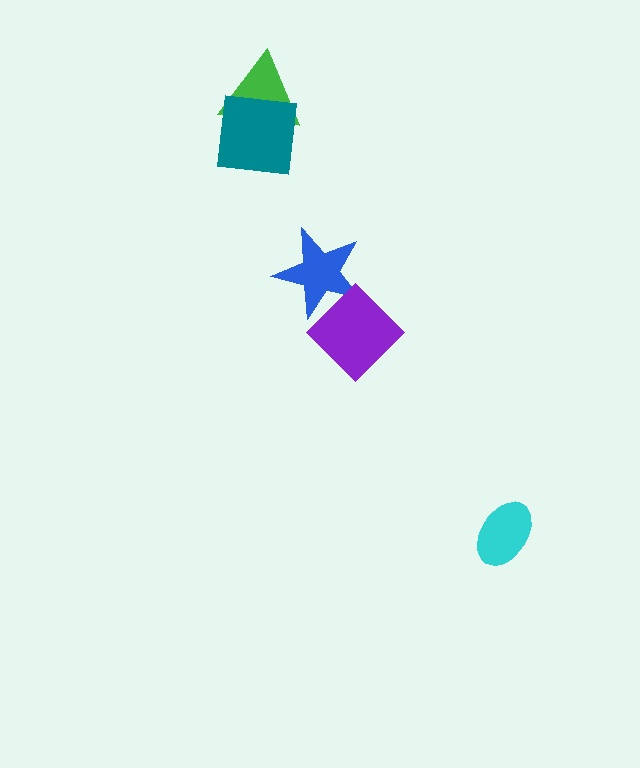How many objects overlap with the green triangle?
1 object overlaps with the green triangle.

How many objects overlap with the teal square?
1 object overlaps with the teal square.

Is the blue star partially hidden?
Yes, it is partially covered by another shape.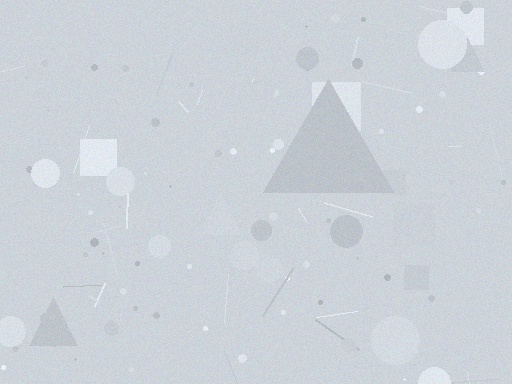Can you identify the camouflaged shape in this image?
The camouflaged shape is a triangle.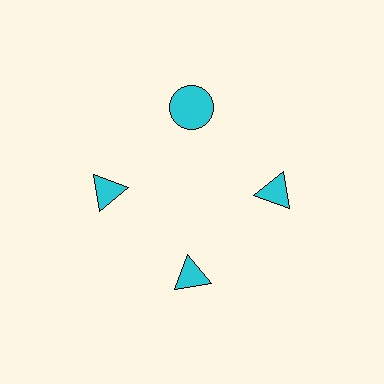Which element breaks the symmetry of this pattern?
The cyan circle at roughly the 12 o'clock position breaks the symmetry. All other shapes are cyan triangles.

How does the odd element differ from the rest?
It has a different shape: circle instead of triangle.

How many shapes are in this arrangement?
There are 4 shapes arranged in a ring pattern.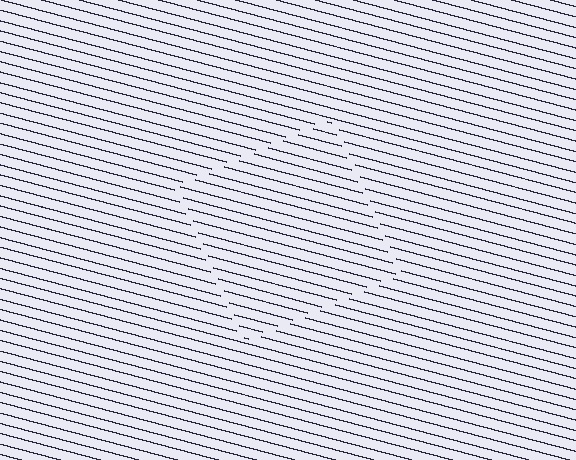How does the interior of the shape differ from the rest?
The interior of the shape contains the same grating, shifted by half a period — the contour is defined by the phase discontinuity where line-ends from the inner and outer gratings abut.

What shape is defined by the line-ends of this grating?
An illusory square. The interior of the shape contains the same grating, shifted by half a period — the contour is defined by the phase discontinuity where line-ends from the inner and outer gratings abut.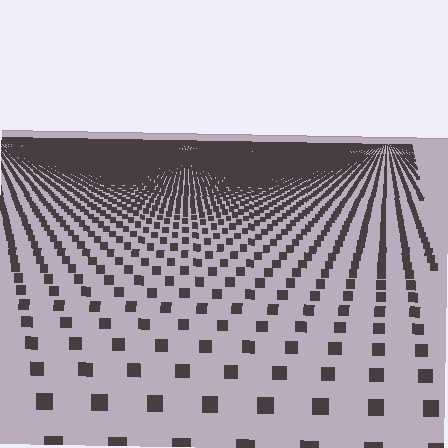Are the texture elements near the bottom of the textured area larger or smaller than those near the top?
Larger. Near the bottom, elements are closer to the viewer and appear at a bigger on-screen size.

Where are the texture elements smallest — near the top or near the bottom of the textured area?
Near the top.